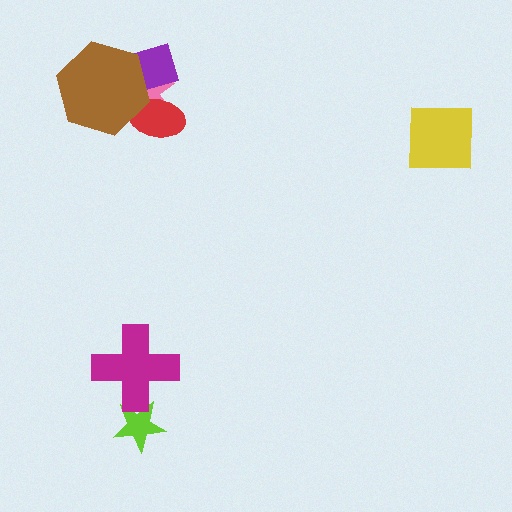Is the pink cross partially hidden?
Yes, it is partially covered by another shape.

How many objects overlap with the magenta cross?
1 object overlaps with the magenta cross.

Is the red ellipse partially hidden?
Yes, it is partially covered by another shape.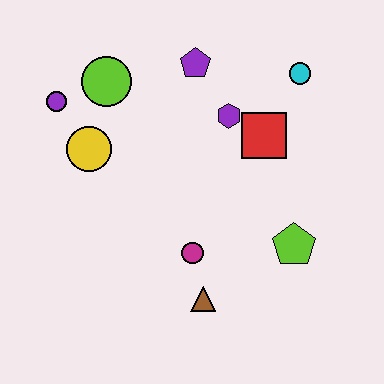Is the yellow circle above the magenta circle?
Yes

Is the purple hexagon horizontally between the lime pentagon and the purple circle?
Yes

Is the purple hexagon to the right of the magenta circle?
Yes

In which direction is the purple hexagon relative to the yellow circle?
The purple hexagon is to the right of the yellow circle.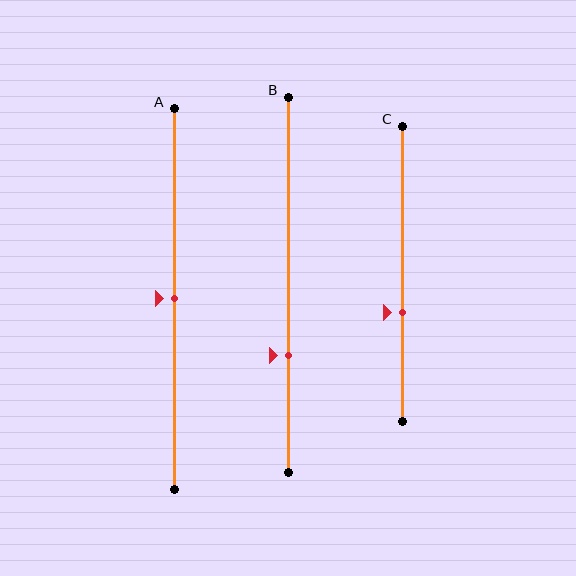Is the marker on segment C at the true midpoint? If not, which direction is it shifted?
No, the marker on segment C is shifted downward by about 13% of the segment length.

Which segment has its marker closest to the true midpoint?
Segment A has its marker closest to the true midpoint.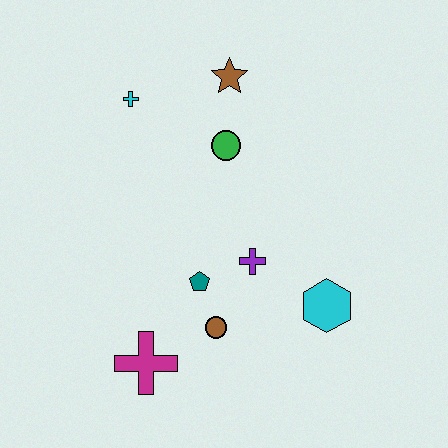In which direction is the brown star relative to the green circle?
The brown star is above the green circle.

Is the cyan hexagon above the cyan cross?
No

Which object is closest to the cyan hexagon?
The purple cross is closest to the cyan hexagon.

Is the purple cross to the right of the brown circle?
Yes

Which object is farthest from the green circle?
The magenta cross is farthest from the green circle.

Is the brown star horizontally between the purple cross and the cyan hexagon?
No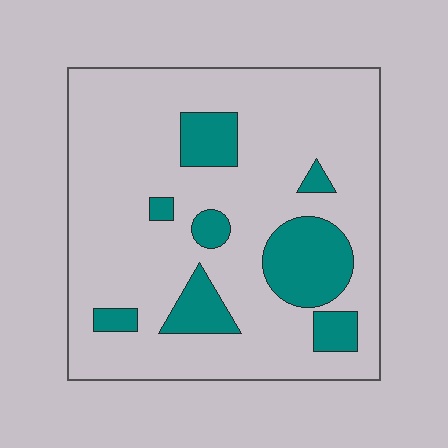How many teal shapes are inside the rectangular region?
8.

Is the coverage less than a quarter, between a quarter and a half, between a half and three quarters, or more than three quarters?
Less than a quarter.